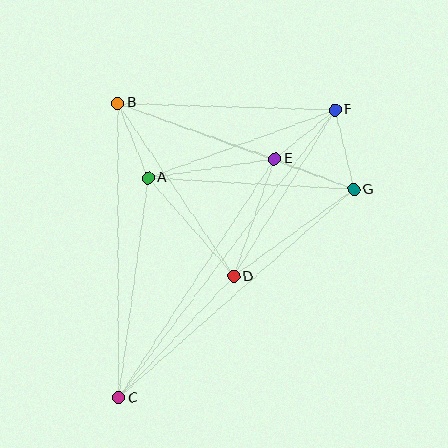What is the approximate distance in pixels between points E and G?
The distance between E and G is approximately 85 pixels.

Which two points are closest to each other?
Points E and F are closest to each other.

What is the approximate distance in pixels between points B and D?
The distance between B and D is approximately 208 pixels.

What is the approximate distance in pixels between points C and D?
The distance between C and D is approximately 167 pixels.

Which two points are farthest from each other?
Points C and F are farthest from each other.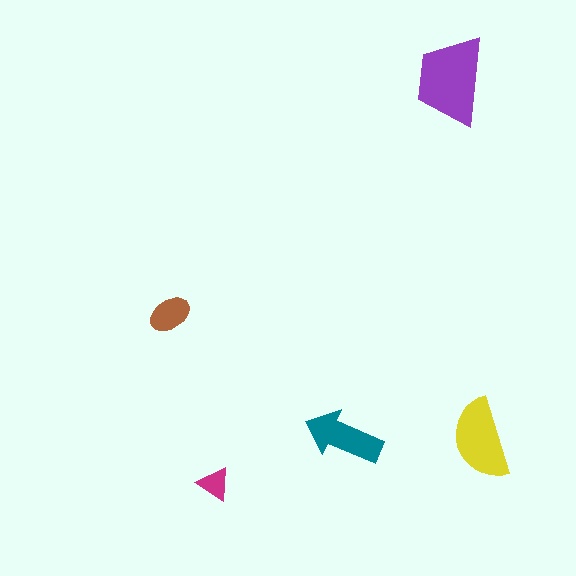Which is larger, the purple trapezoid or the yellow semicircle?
The purple trapezoid.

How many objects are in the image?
There are 5 objects in the image.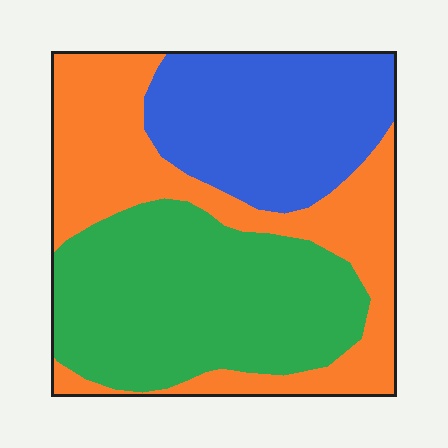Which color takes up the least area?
Blue, at roughly 25%.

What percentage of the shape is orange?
Orange takes up about one third (1/3) of the shape.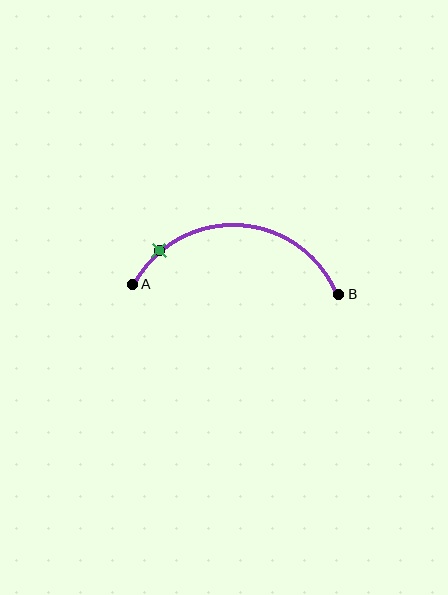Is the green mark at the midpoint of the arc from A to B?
No. The green mark lies on the arc but is closer to endpoint A. The arc midpoint would be at the point on the curve equidistant along the arc from both A and B.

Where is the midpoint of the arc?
The arc midpoint is the point on the curve farthest from the straight line joining A and B. It sits above that line.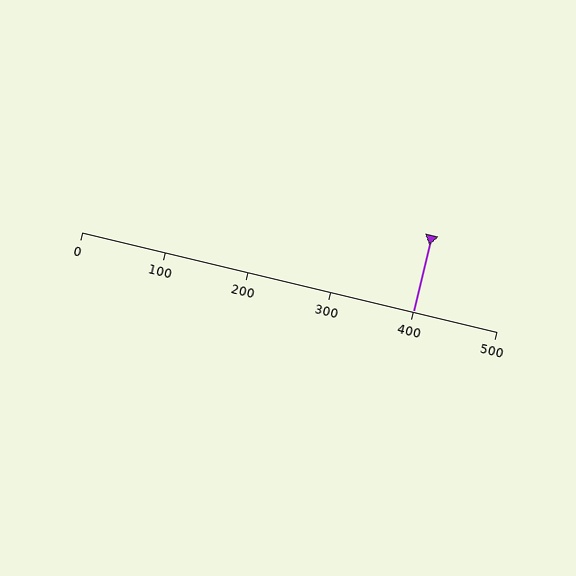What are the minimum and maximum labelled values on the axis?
The axis runs from 0 to 500.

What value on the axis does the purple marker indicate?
The marker indicates approximately 400.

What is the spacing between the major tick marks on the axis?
The major ticks are spaced 100 apart.